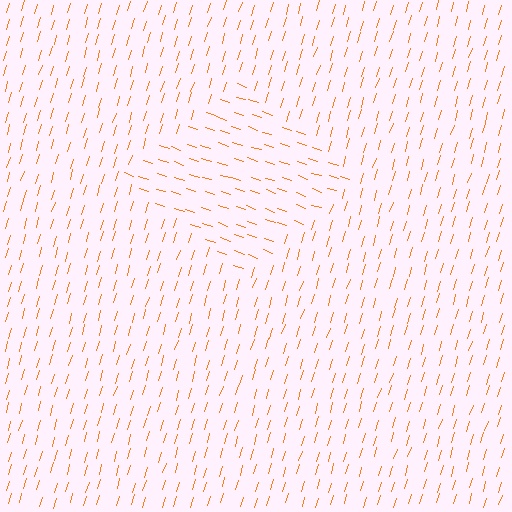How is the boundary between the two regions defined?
The boundary is defined purely by a change in line orientation (approximately 88 degrees difference). All lines are the same color and thickness.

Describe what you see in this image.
The image is filled with small orange line segments. A diamond region in the image has lines oriented differently from the surrounding lines, creating a visible texture boundary.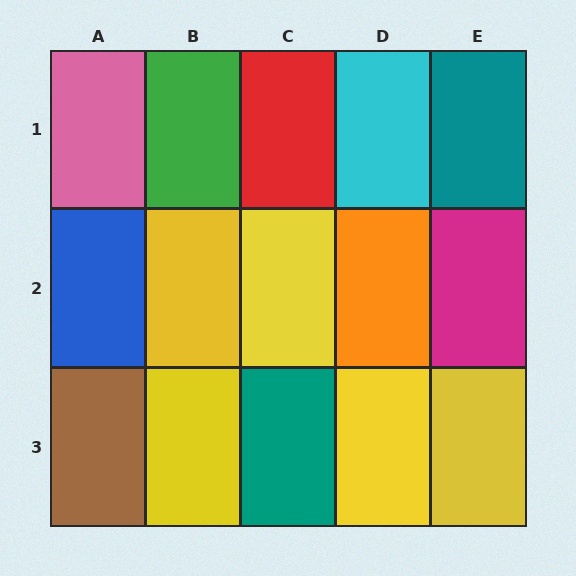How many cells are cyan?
1 cell is cyan.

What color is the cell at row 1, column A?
Pink.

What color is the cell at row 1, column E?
Teal.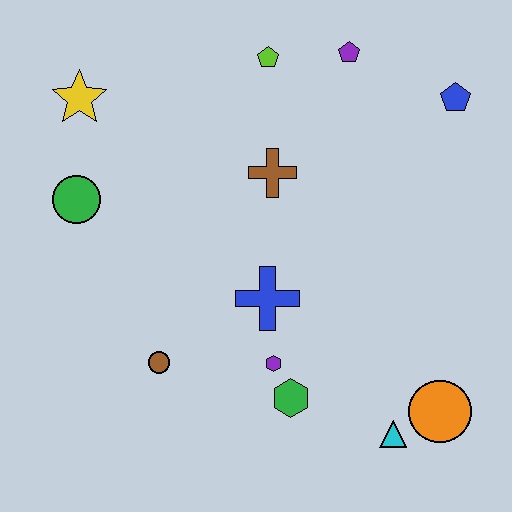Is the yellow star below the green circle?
No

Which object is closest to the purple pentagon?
The lime pentagon is closest to the purple pentagon.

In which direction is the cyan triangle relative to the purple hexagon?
The cyan triangle is to the right of the purple hexagon.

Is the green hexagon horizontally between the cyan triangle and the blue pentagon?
No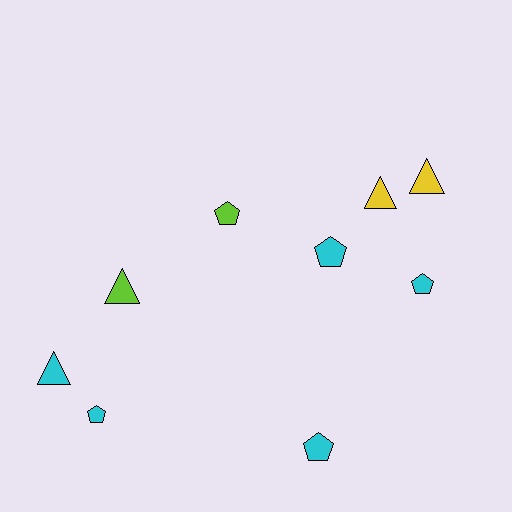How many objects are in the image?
There are 9 objects.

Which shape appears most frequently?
Pentagon, with 5 objects.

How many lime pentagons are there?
There is 1 lime pentagon.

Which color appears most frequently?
Cyan, with 5 objects.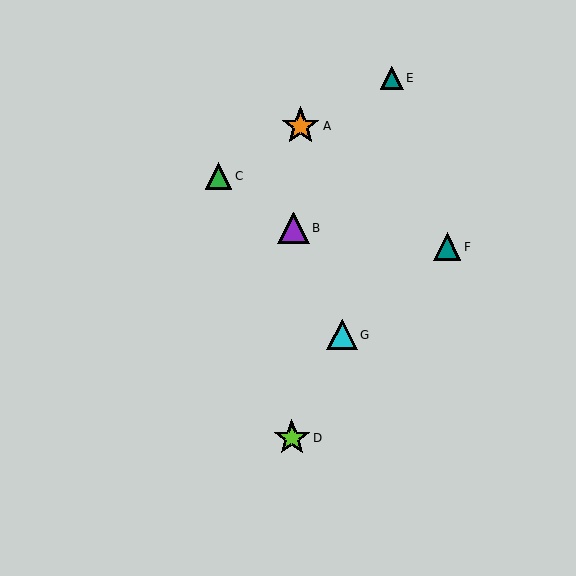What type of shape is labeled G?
Shape G is a cyan triangle.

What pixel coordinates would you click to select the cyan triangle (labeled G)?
Click at (342, 335) to select the cyan triangle G.